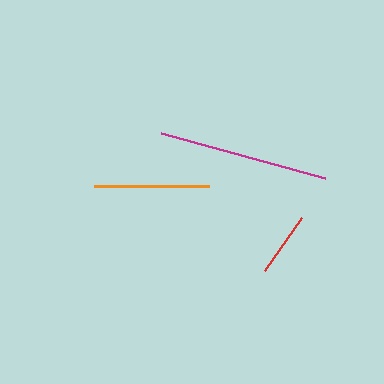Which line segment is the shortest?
The red line is the shortest at approximately 64 pixels.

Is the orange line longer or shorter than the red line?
The orange line is longer than the red line.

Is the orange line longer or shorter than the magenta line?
The magenta line is longer than the orange line.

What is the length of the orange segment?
The orange segment is approximately 114 pixels long.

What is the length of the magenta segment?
The magenta segment is approximately 170 pixels long.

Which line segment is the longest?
The magenta line is the longest at approximately 170 pixels.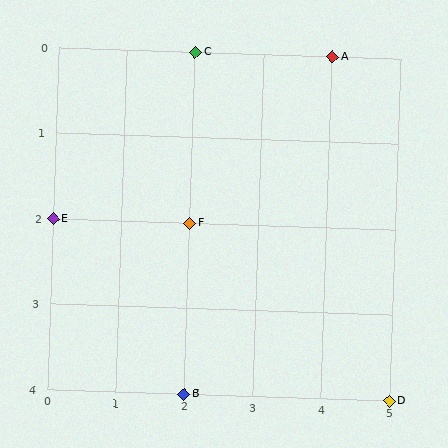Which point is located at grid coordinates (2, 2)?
Point F is at (2, 2).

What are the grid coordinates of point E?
Point E is at grid coordinates (0, 2).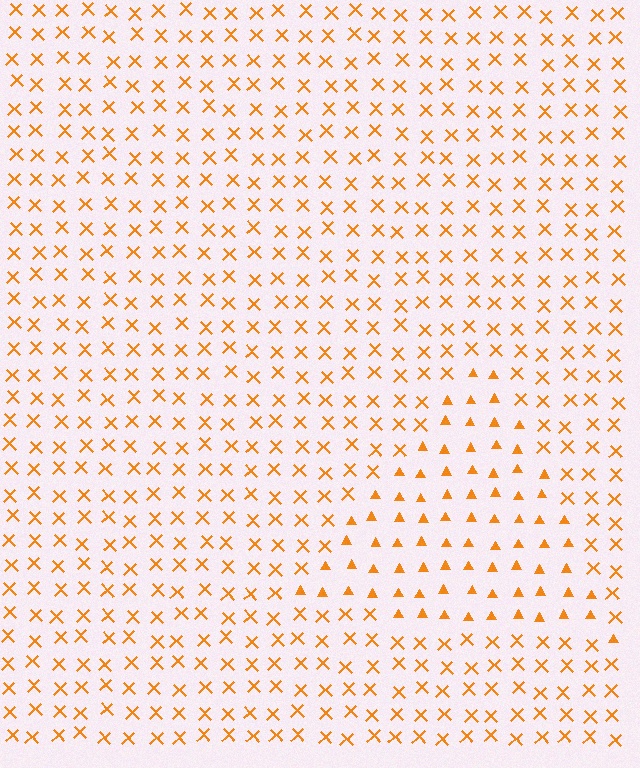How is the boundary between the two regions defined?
The boundary is defined by a change in element shape: triangles inside vs. X marks outside. All elements share the same color and spacing.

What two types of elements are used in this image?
The image uses triangles inside the triangle region and X marks outside it.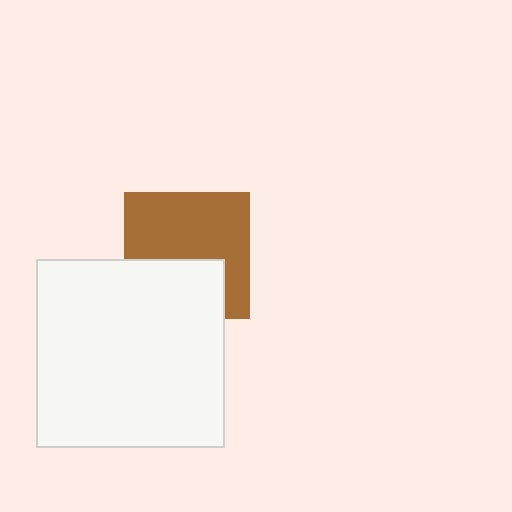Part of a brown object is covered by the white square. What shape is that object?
It is a square.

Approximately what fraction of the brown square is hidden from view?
Roughly 38% of the brown square is hidden behind the white square.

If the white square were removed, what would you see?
You would see the complete brown square.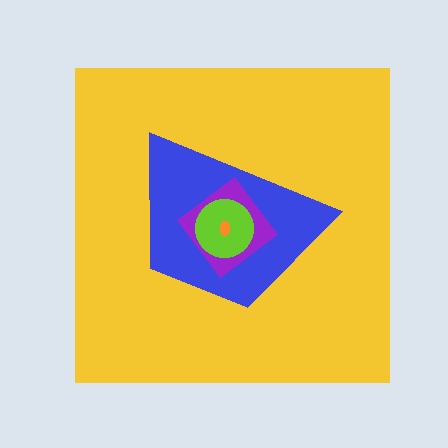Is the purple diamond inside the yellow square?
Yes.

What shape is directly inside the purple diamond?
The lime circle.